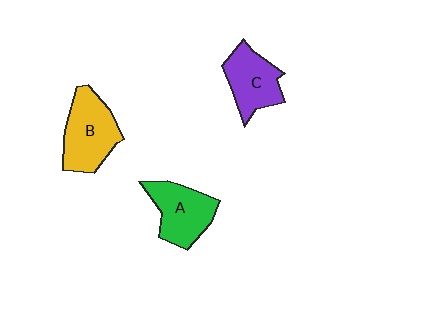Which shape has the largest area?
Shape B (yellow).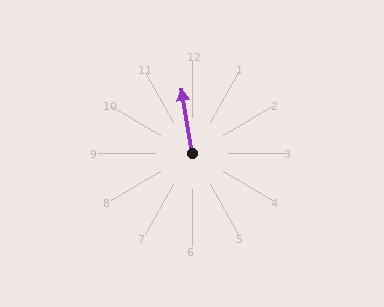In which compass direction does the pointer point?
North.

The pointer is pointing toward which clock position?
Roughly 12 o'clock.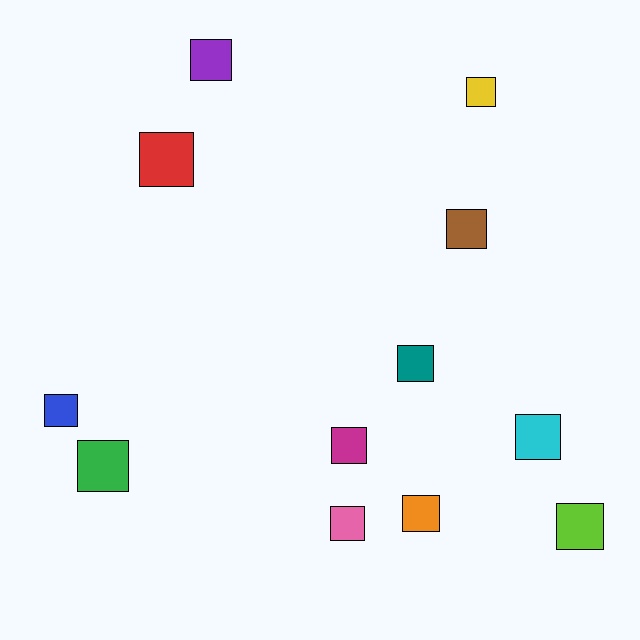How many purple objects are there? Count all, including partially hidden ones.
There is 1 purple object.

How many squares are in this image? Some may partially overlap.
There are 12 squares.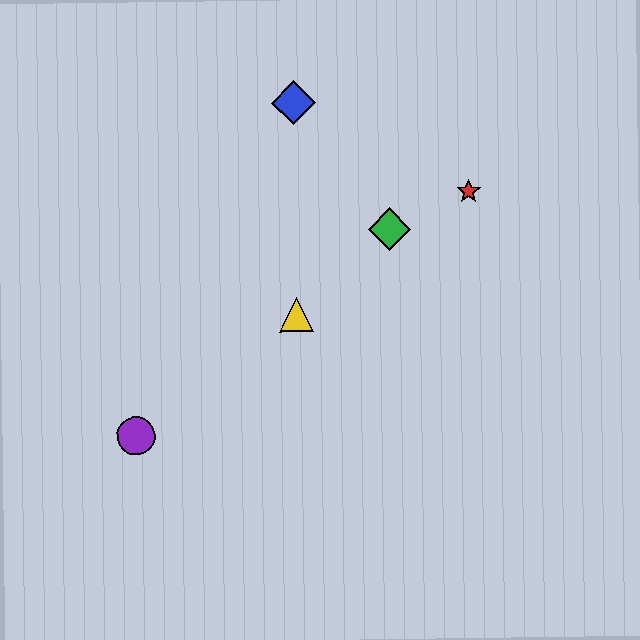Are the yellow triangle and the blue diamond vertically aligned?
Yes, both are at x≈296.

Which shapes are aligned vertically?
The blue diamond, the yellow triangle are aligned vertically.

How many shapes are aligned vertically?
2 shapes (the blue diamond, the yellow triangle) are aligned vertically.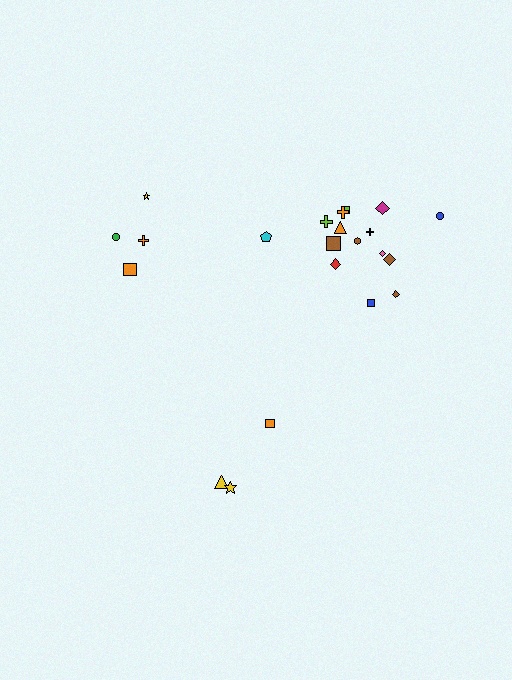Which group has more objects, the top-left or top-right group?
The top-right group.